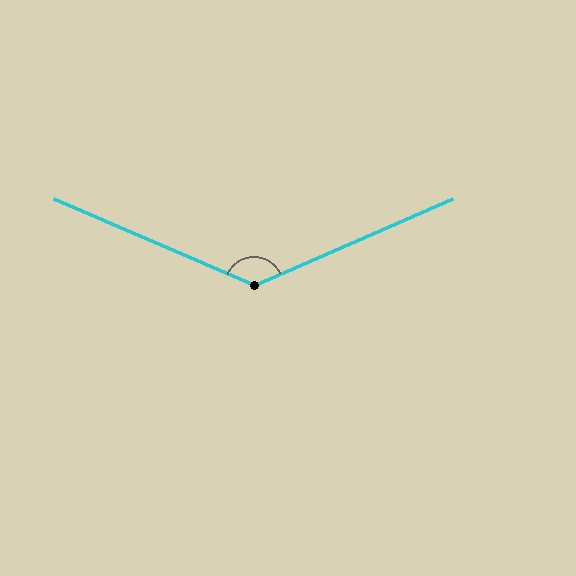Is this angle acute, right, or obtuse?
It is obtuse.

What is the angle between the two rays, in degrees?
Approximately 133 degrees.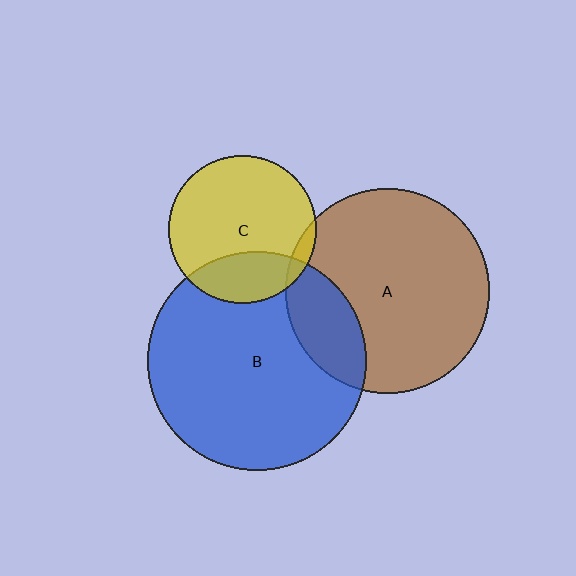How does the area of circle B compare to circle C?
Approximately 2.2 times.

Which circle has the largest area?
Circle B (blue).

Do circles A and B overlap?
Yes.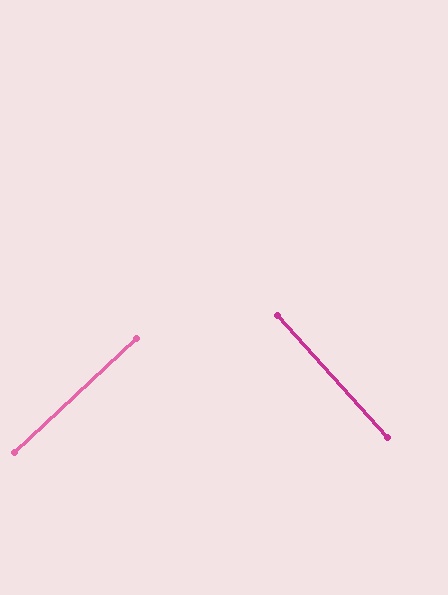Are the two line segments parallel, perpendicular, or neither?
Perpendicular — they meet at approximately 89°.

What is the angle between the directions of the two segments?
Approximately 89 degrees.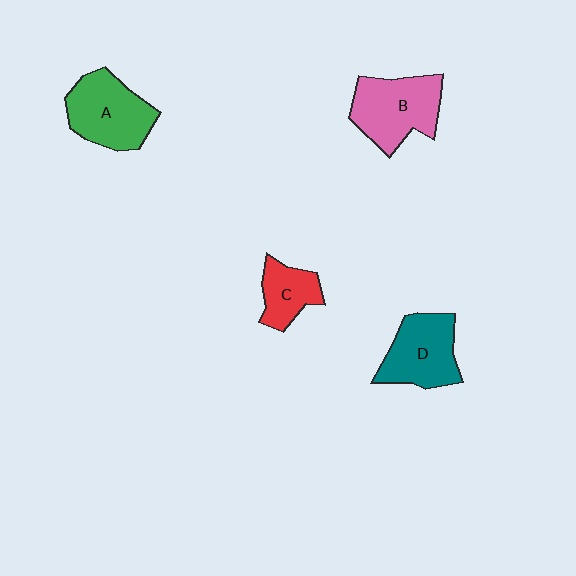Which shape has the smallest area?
Shape C (red).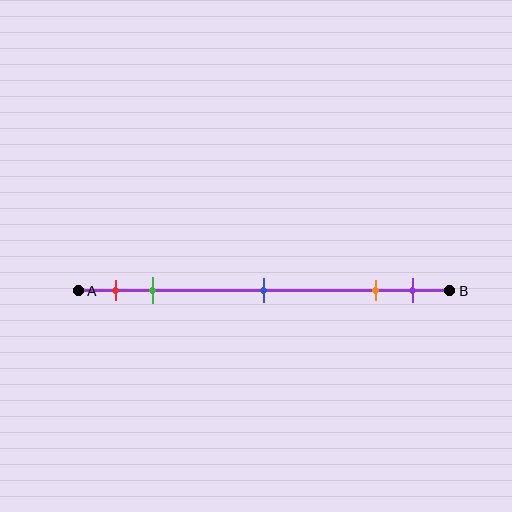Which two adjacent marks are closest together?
The orange and purple marks are the closest adjacent pair.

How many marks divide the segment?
There are 5 marks dividing the segment.